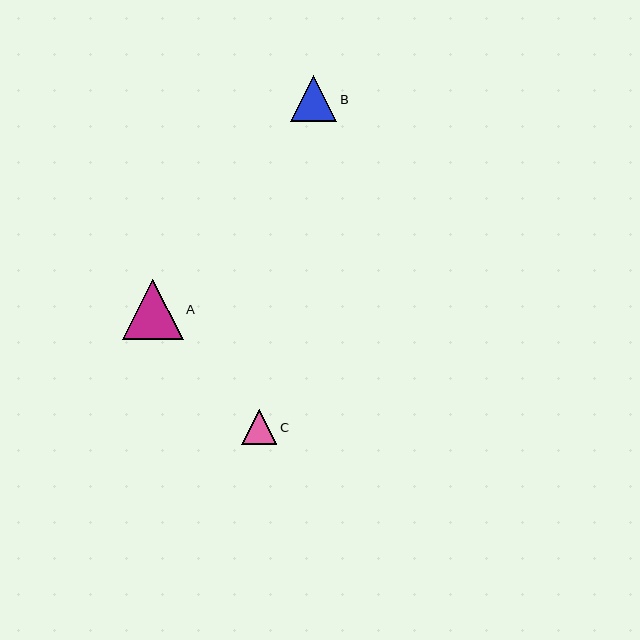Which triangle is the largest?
Triangle A is the largest with a size of approximately 61 pixels.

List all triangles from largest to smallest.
From largest to smallest: A, B, C.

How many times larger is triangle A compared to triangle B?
Triangle A is approximately 1.3 times the size of triangle B.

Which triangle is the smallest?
Triangle C is the smallest with a size of approximately 35 pixels.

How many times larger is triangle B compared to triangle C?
Triangle B is approximately 1.3 times the size of triangle C.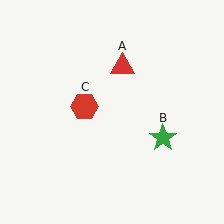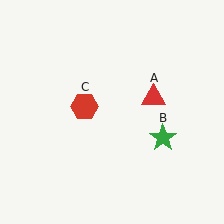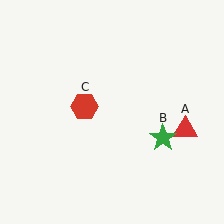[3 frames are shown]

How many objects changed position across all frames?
1 object changed position: red triangle (object A).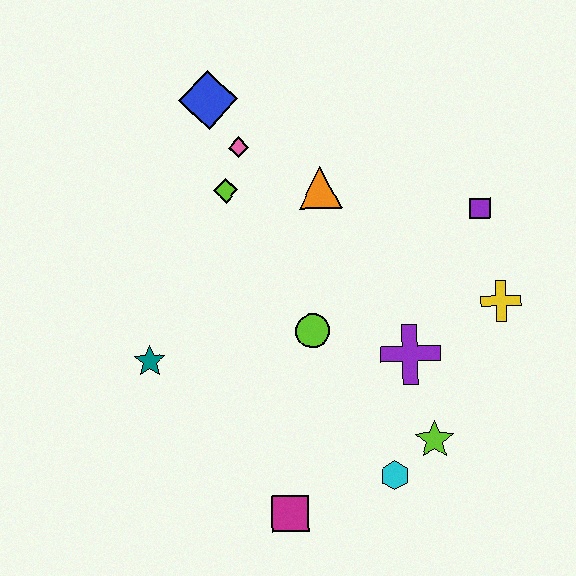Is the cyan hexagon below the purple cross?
Yes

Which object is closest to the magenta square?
The cyan hexagon is closest to the magenta square.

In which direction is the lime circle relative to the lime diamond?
The lime circle is below the lime diamond.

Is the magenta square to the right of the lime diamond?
Yes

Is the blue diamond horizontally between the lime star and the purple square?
No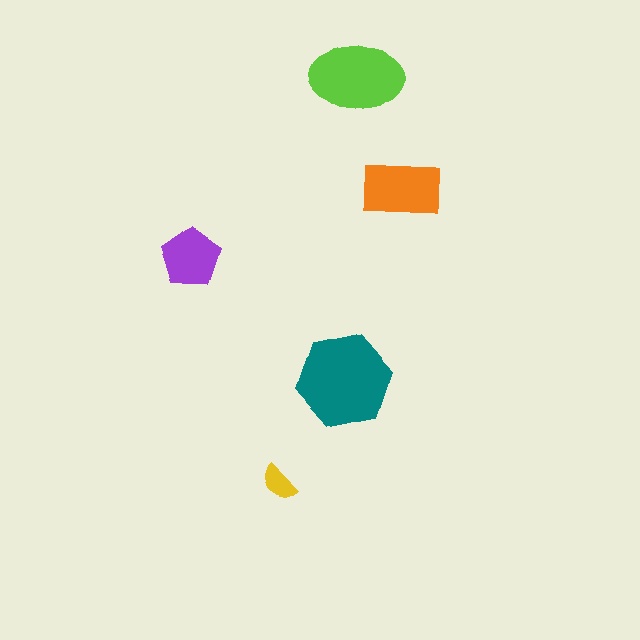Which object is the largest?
The teal hexagon.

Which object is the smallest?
The yellow semicircle.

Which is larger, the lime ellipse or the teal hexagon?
The teal hexagon.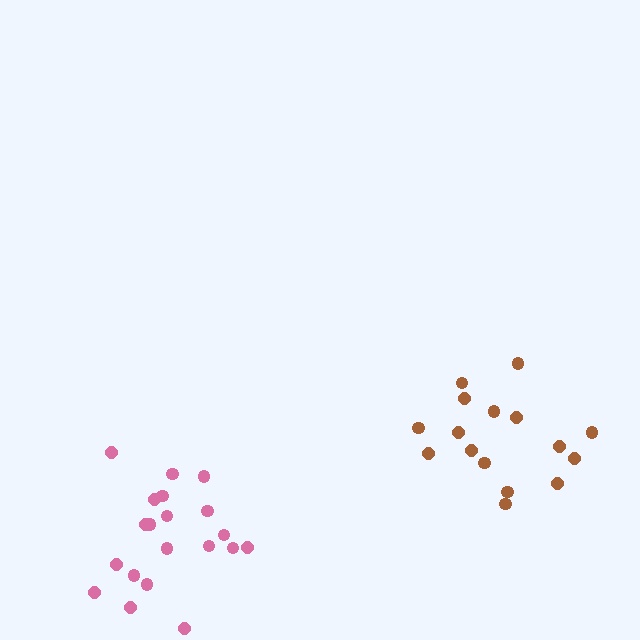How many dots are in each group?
Group 1: 16 dots, Group 2: 20 dots (36 total).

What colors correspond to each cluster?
The clusters are colored: brown, pink.